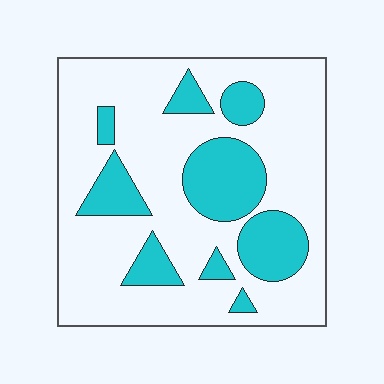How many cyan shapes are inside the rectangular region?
9.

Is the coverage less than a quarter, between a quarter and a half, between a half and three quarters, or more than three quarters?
Between a quarter and a half.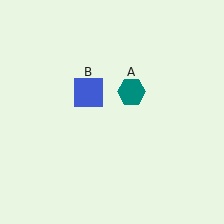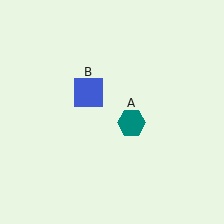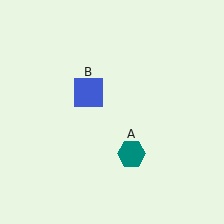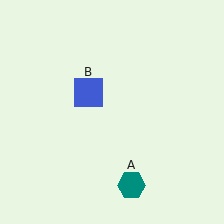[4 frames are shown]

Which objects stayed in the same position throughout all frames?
Blue square (object B) remained stationary.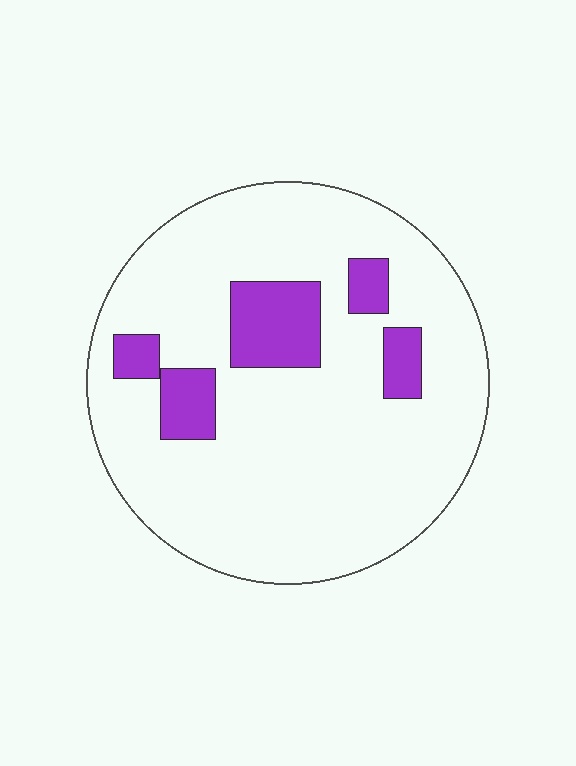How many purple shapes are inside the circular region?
5.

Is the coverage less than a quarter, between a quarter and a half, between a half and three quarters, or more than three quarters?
Less than a quarter.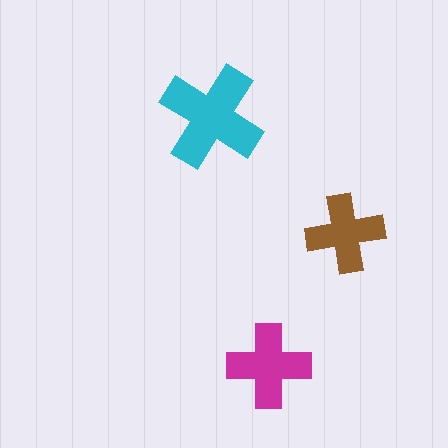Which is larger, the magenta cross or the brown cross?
The magenta one.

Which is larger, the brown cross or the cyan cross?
The cyan one.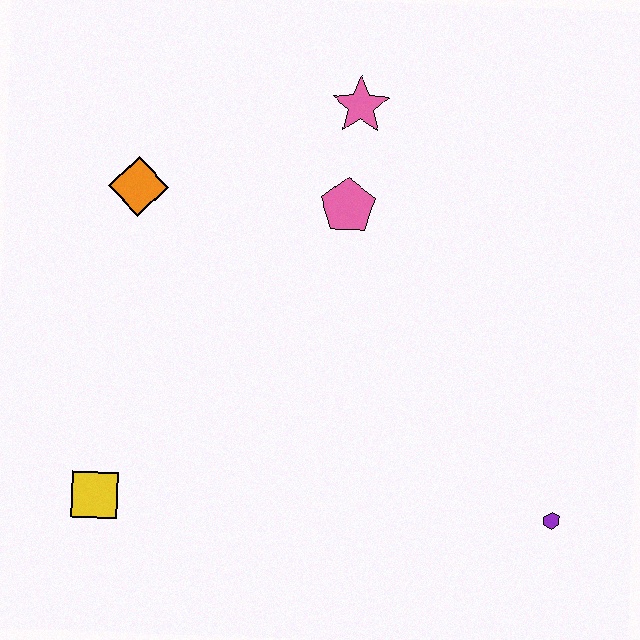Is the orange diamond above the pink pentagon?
Yes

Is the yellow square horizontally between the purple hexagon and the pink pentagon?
No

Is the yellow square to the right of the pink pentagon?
No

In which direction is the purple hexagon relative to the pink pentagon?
The purple hexagon is below the pink pentagon.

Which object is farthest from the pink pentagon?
The yellow square is farthest from the pink pentagon.